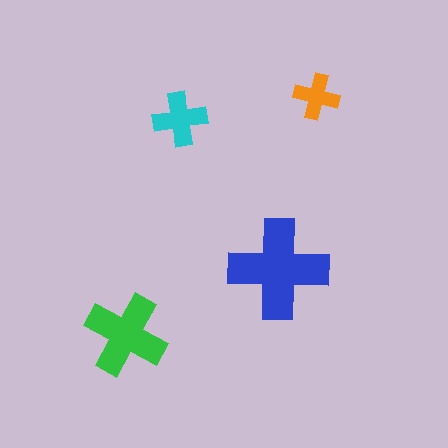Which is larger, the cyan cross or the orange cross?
The cyan one.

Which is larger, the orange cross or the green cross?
The green one.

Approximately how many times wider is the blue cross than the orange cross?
About 2 times wider.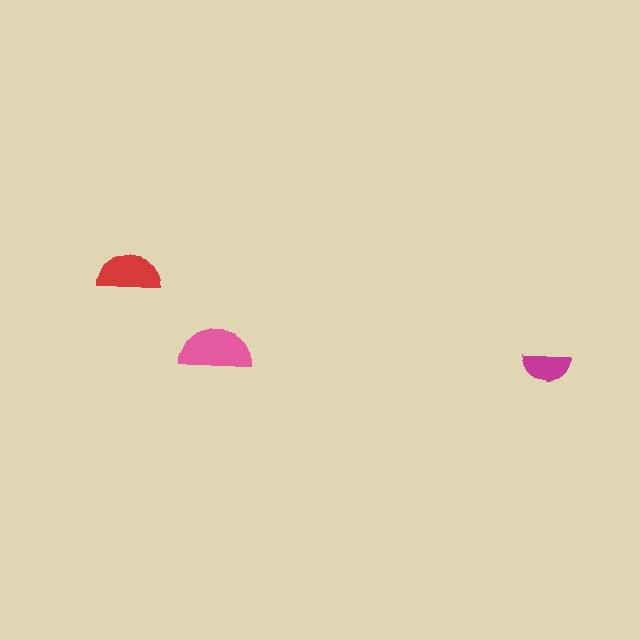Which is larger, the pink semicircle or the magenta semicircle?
The pink one.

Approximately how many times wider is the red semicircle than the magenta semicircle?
About 1.5 times wider.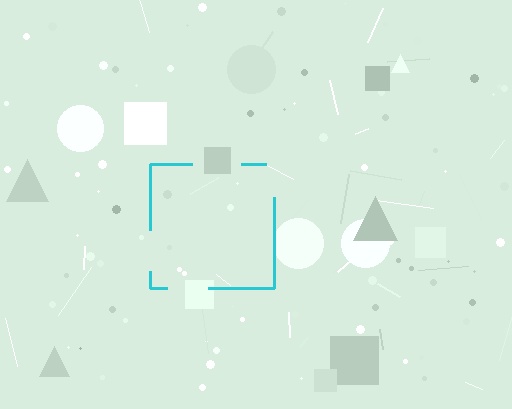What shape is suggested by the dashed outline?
The dashed outline suggests a square.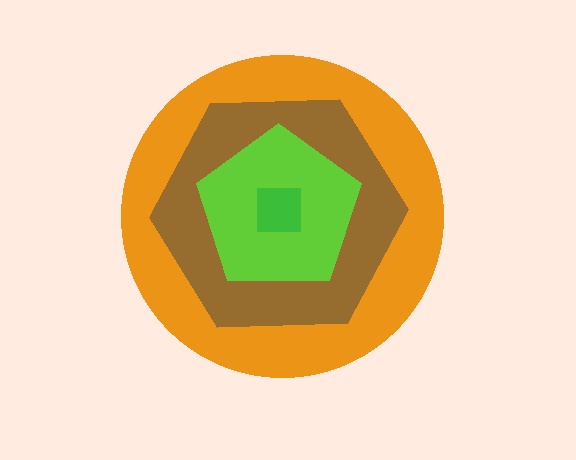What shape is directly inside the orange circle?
The brown hexagon.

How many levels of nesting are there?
4.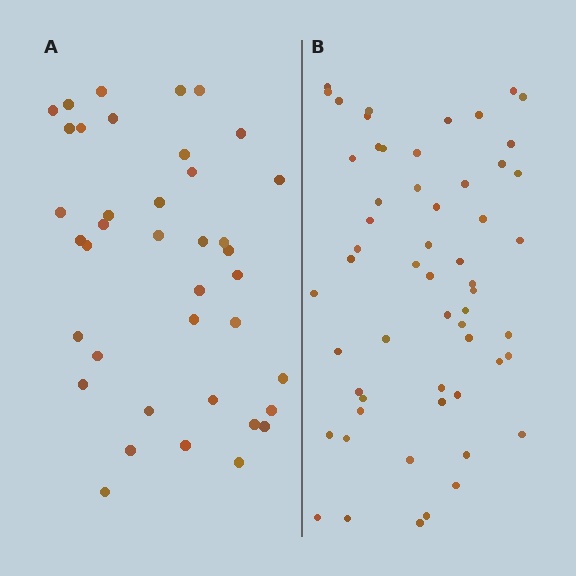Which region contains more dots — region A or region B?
Region B (the right region) has more dots.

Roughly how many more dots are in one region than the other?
Region B has approximately 20 more dots than region A.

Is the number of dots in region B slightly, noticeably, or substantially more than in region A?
Region B has substantially more. The ratio is roughly 1.5 to 1.